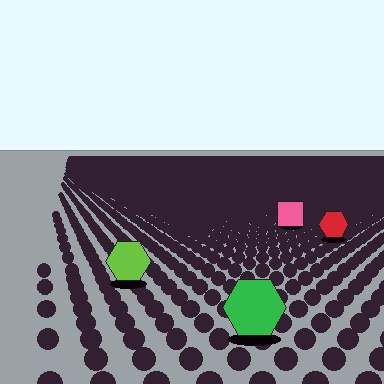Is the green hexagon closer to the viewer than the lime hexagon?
Yes. The green hexagon is closer — you can tell from the texture gradient: the ground texture is coarser near it.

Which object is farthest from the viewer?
The pink square is farthest from the viewer. It appears smaller and the ground texture around it is denser.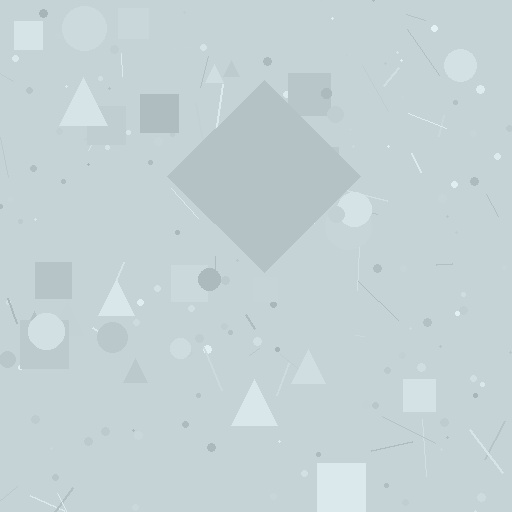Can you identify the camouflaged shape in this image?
The camouflaged shape is a diamond.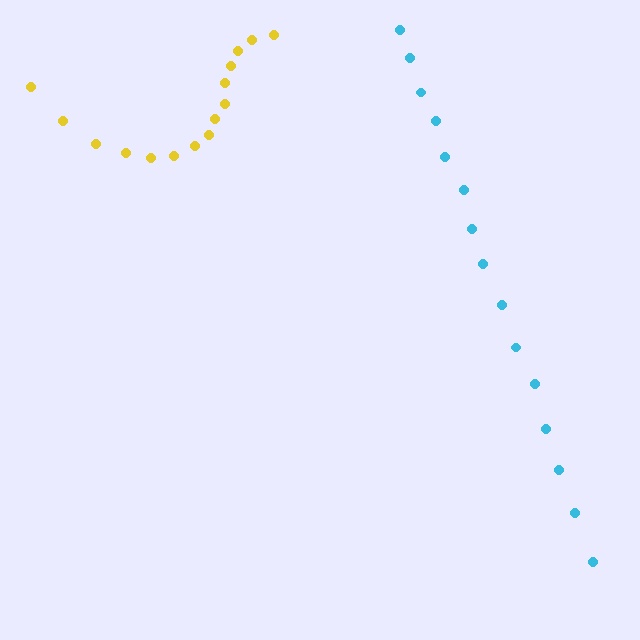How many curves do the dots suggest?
There are 2 distinct paths.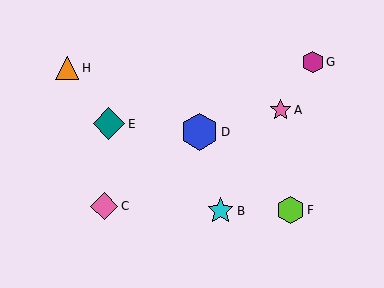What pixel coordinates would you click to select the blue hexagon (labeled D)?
Click at (199, 132) to select the blue hexagon D.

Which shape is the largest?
The blue hexagon (labeled D) is the largest.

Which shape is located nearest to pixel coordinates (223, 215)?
The cyan star (labeled B) at (221, 211) is nearest to that location.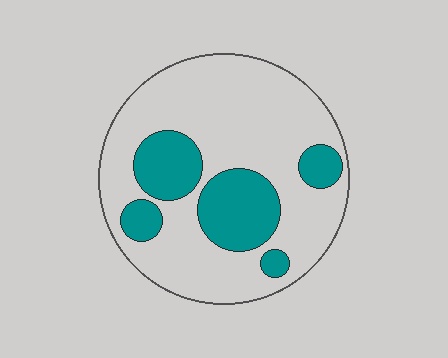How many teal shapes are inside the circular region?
5.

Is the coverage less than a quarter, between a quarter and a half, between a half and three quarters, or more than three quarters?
Between a quarter and a half.